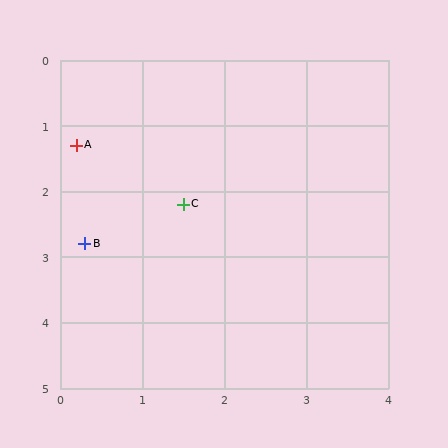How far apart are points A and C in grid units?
Points A and C are about 1.6 grid units apart.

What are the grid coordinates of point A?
Point A is at approximately (0.2, 1.3).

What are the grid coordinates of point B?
Point B is at approximately (0.3, 2.8).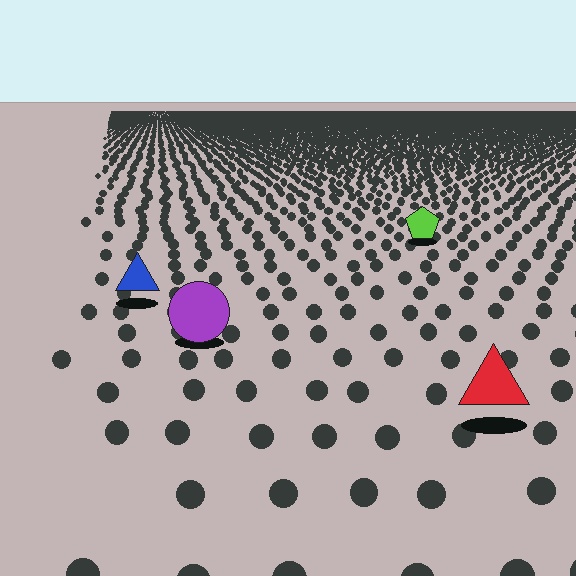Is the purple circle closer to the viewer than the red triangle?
No. The red triangle is closer — you can tell from the texture gradient: the ground texture is coarser near it.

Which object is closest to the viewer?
The red triangle is closest. The texture marks near it are larger and more spread out.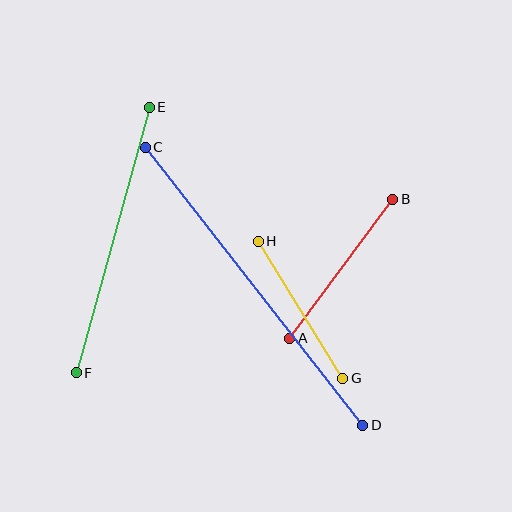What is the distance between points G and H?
The distance is approximately 161 pixels.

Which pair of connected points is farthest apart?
Points C and D are farthest apart.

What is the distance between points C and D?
The distance is approximately 353 pixels.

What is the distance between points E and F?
The distance is approximately 275 pixels.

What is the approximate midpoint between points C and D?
The midpoint is at approximately (254, 286) pixels.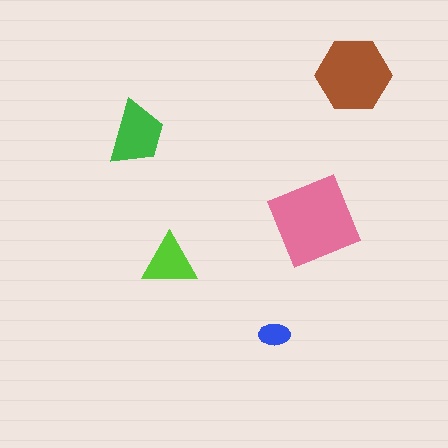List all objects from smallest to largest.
The blue ellipse, the lime triangle, the green trapezoid, the brown hexagon, the pink diamond.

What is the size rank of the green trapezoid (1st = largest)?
3rd.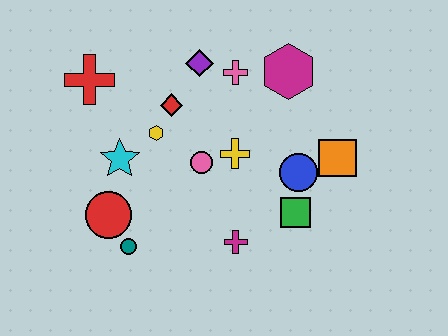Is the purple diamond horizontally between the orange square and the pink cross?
No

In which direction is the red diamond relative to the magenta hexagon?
The red diamond is to the left of the magenta hexagon.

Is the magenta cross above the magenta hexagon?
No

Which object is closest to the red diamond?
The yellow hexagon is closest to the red diamond.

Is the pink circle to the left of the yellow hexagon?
No